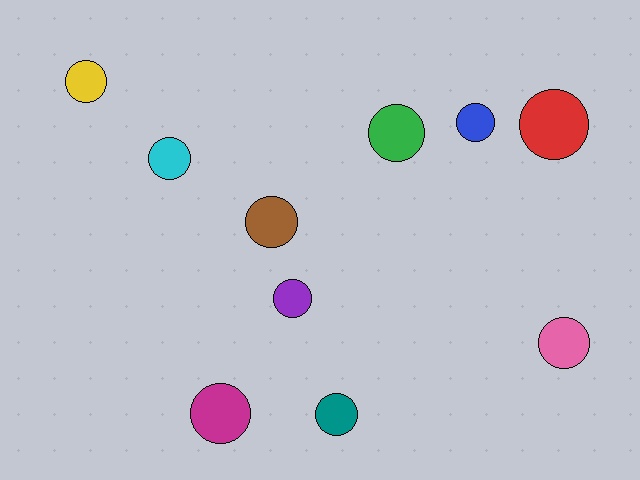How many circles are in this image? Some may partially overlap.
There are 10 circles.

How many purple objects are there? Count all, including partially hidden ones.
There is 1 purple object.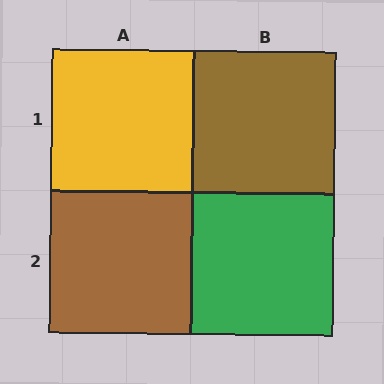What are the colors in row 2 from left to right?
Brown, green.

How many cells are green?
1 cell is green.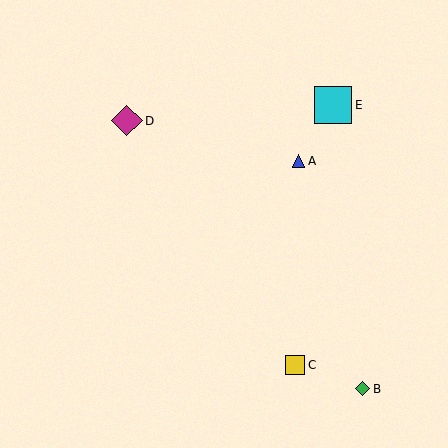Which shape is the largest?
The cyan square (labeled E) is the largest.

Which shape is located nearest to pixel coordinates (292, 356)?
The yellow square (labeled C) at (295, 365) is nearest to that location.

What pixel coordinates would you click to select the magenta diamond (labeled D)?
Click at (127, 121) to select the magenta diamond D.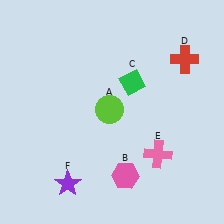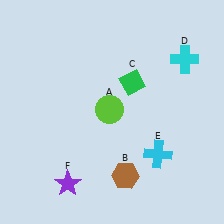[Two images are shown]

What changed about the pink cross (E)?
In Image 1, E is pink. In Image 2, it changed to cyan.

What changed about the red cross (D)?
In Image 1, D is red. In Image 2, it changed to cyan.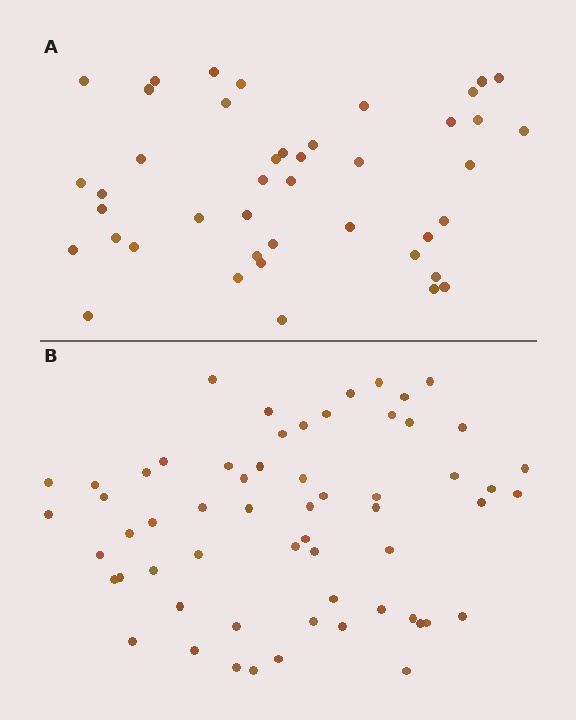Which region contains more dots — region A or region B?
Region B (the bottom region) has more dots.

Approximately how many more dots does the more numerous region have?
Region B has approximately 15 more dots than region A.